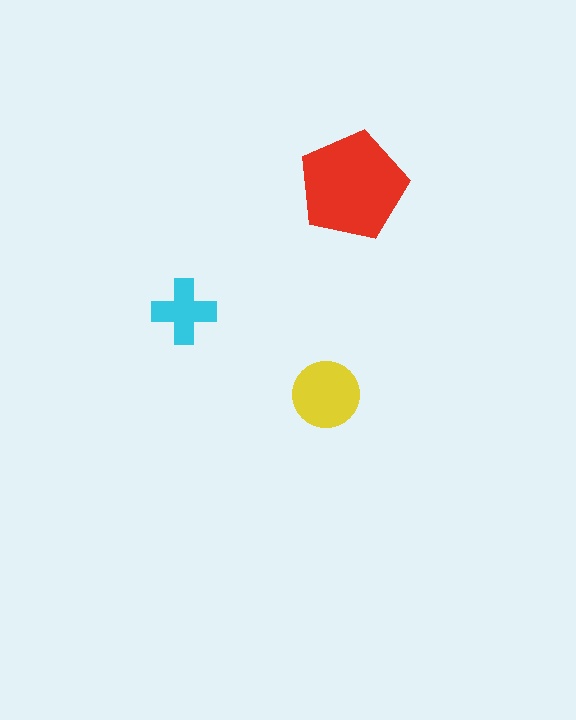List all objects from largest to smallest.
The red pentagon, the yellow circle, the cyan cross.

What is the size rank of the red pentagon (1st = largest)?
1st.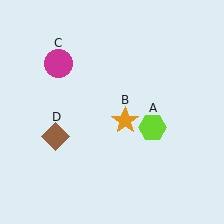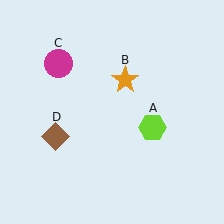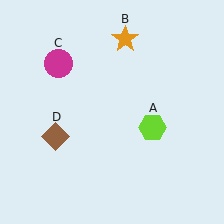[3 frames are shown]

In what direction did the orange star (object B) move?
The orange star (object B) moved up.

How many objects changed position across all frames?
1 object changed position: orange star (object B).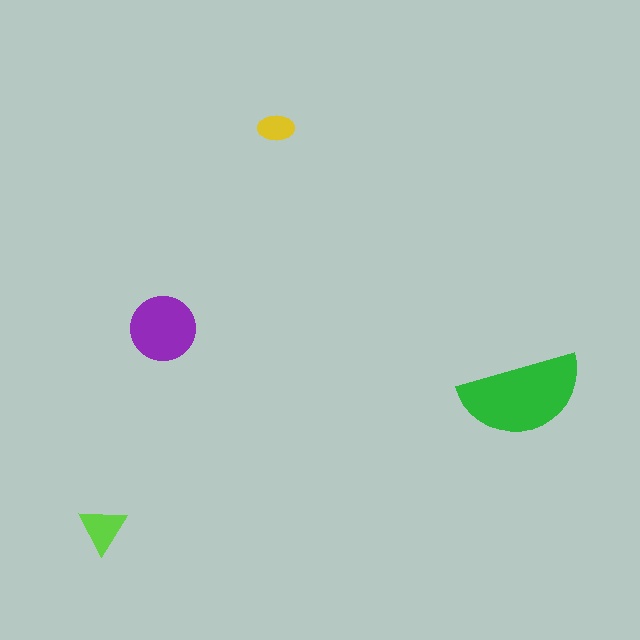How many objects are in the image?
There are 4 objects in the image.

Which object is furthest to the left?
The lime triangle is leftmost.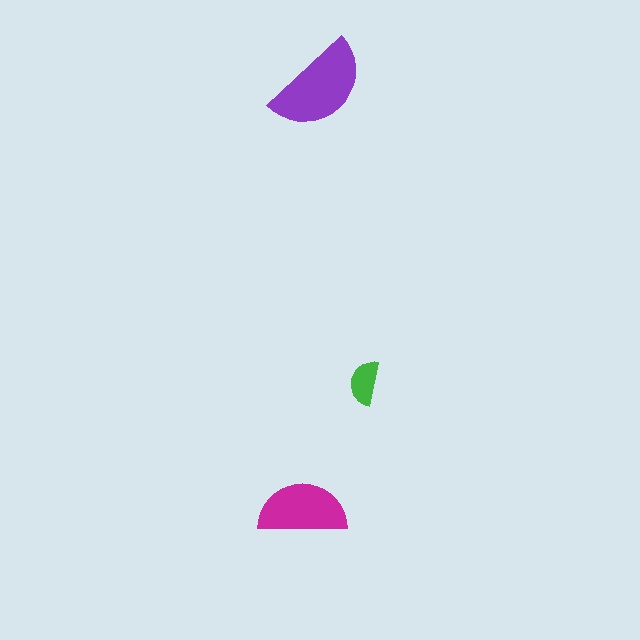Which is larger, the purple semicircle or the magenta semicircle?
The purple one.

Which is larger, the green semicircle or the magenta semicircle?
The magenta one.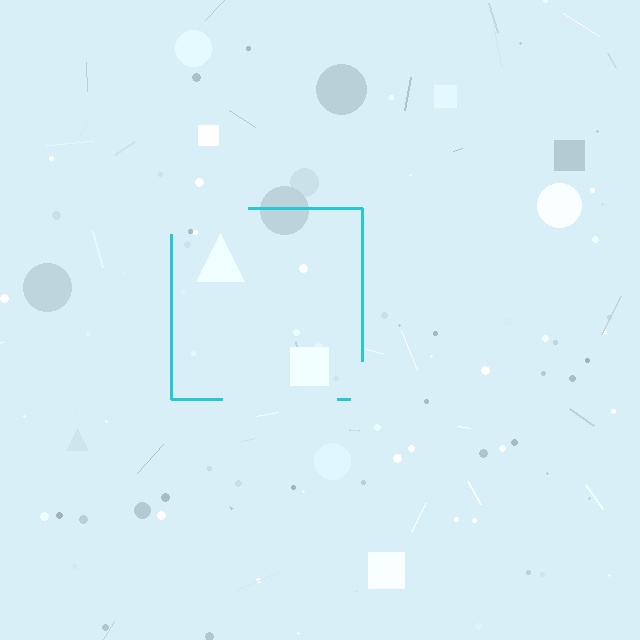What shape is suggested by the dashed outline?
The dashed outline suggests a square.